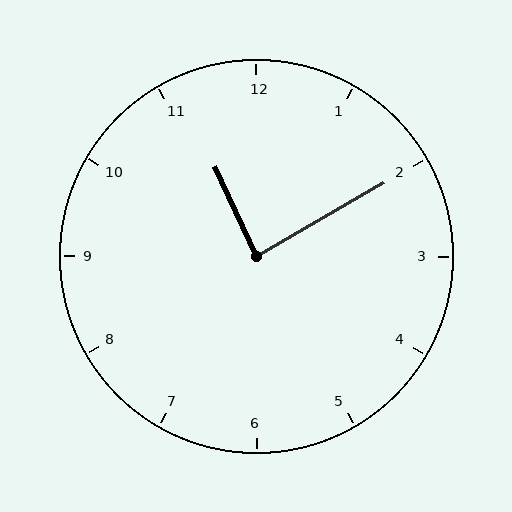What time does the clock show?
11:10.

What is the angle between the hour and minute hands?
Approximately 85 degrees.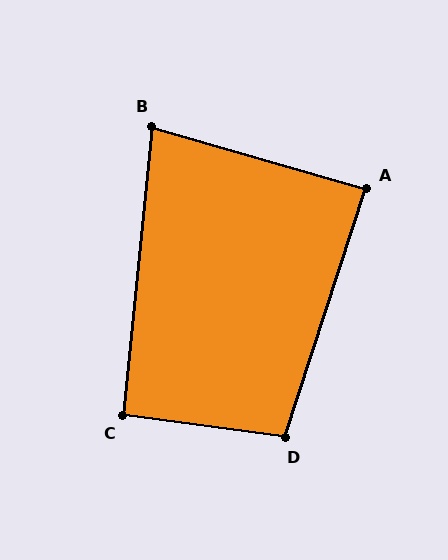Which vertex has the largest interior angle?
D, at approximately 100 degrees.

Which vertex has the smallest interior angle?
B, at approximately 80 degrees.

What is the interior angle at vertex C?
Approximately 92 degrees (approximately right).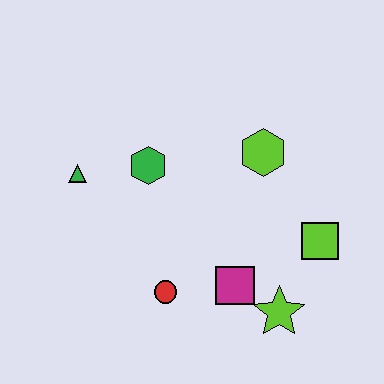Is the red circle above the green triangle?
No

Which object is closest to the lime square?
The lime star is closest to the lime square.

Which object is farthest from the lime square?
The green triangle is farthest from the lime square.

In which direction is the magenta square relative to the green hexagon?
The magenta square is below the green hexagon.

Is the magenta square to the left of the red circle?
No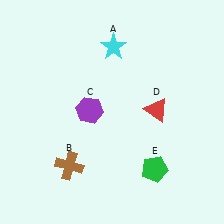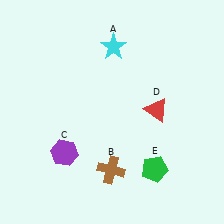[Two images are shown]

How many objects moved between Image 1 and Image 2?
2 objects moved between the two images.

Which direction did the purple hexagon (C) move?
The purple hexagon (C) moved down.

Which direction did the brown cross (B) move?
The brown cross (B) moved right.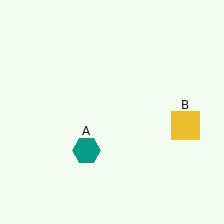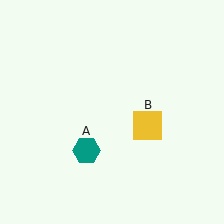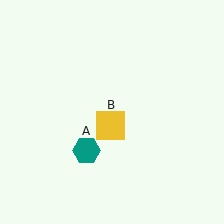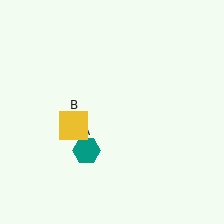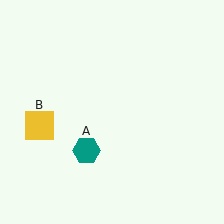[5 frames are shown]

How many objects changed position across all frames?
1 object changed position: yellow square (object B).